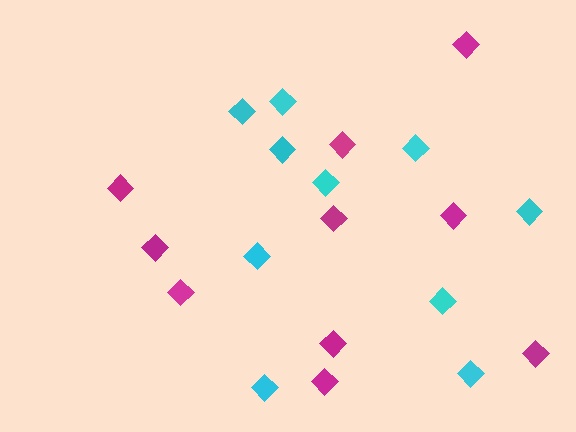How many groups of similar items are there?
There are 2 groups: one group of cyan diamonds (10) and one group of magenta diamonds (10).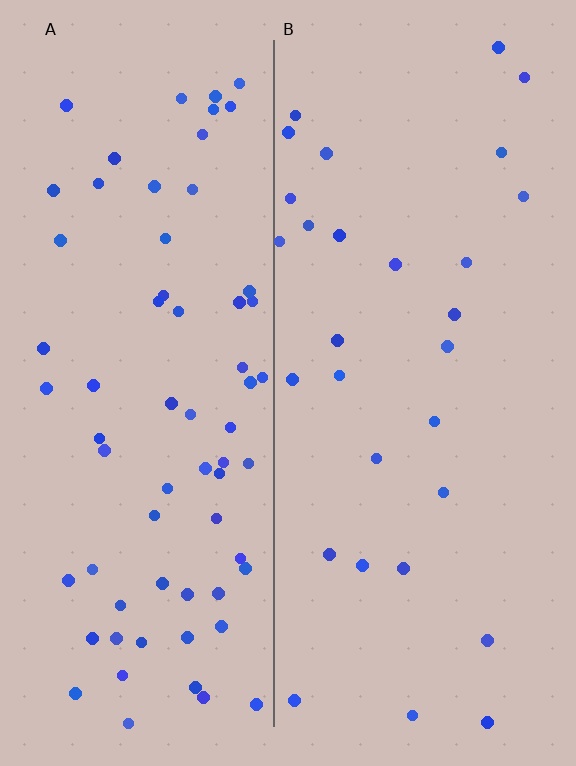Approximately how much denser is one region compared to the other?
Approximately 2.3× — region A over region B.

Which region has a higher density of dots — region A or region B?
A (the left).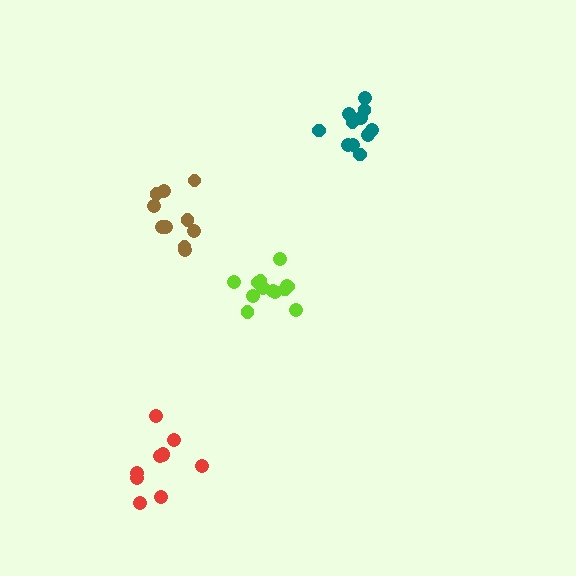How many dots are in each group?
Group 1: 10 dots, Group 2: 13 dots, Group 3: 11 dots, Group 4: 10 dots (44 total).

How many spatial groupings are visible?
There are 4 spatial groupings.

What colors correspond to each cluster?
The clusters are colored: brown, lime, teal, red.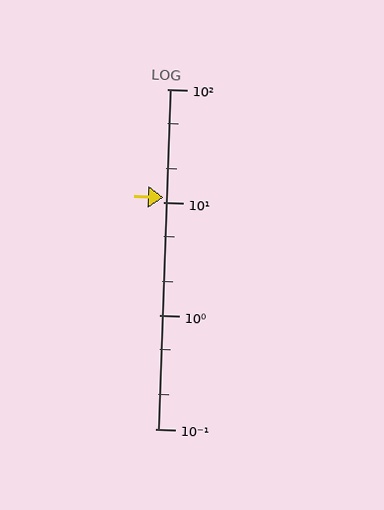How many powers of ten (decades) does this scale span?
The scale spans 3 decades, from 0.1 to 100.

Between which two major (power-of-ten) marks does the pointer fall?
The pointer is between 10 and 100.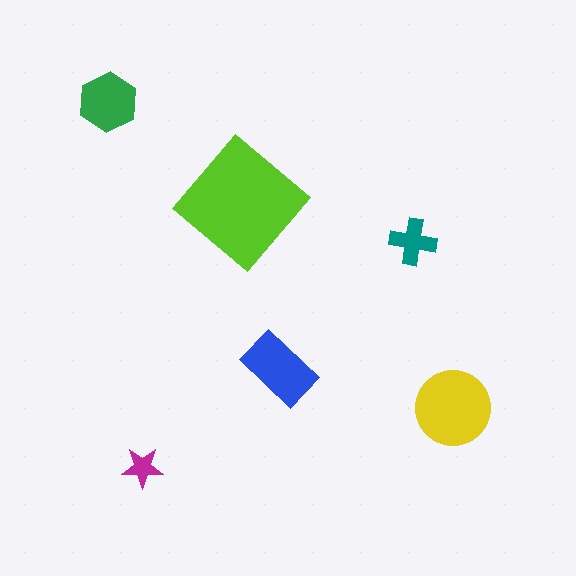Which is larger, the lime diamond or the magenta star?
The lime diamond.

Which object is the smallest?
The magenta star.